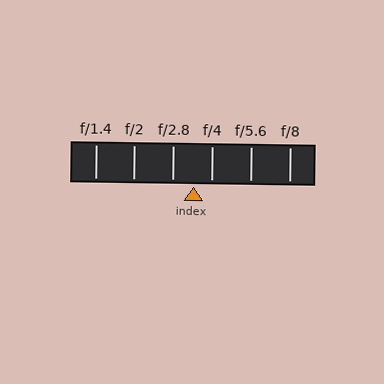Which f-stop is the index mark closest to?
The index mark is closest to f/4.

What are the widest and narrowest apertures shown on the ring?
The widest aperture shown is f/1.4 and the narrowest is f/8.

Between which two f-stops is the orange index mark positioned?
The index mark is between f/2.8 and f/4.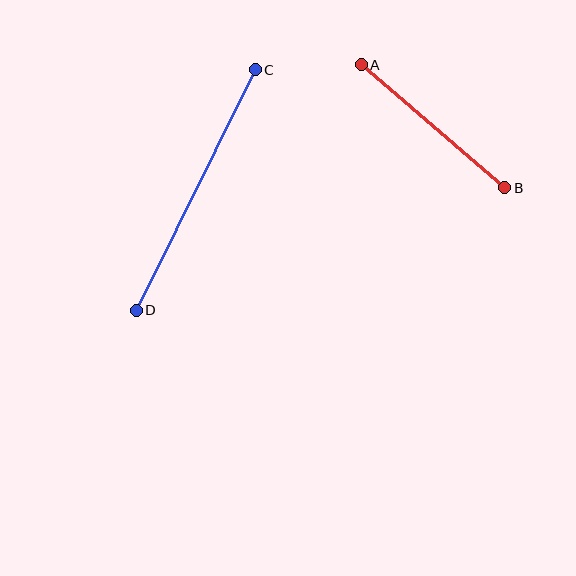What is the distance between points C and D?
The distance is approximately 268 pixels.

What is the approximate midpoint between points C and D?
The midpoint is at approximately (196, 190) pixels.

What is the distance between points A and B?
The distance is approximately 189 pixels.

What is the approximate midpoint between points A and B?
The midpoint is at approximately (433, 126) pixels.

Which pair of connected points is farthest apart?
Points C and D are farthest apart.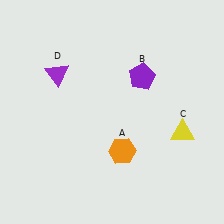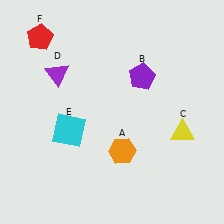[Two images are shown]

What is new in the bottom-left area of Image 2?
A cyan square (E) was added in the bottom-left area of Image 2.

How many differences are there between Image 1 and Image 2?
There are 2 differences between the two images.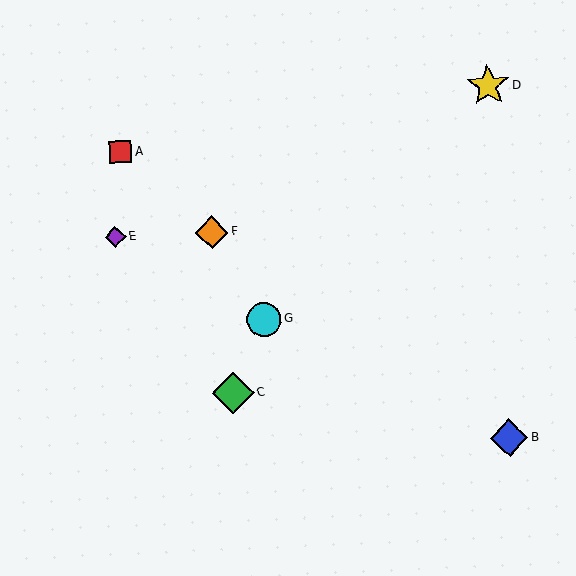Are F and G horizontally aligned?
No, F is at y≈233 and G is at y≈319.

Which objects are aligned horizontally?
Objects E, F are aligned horizontally.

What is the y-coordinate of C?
Object C is at y≈393.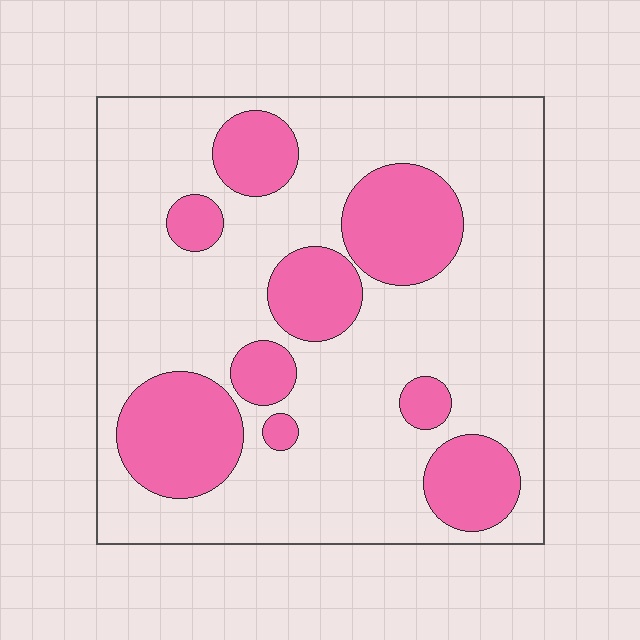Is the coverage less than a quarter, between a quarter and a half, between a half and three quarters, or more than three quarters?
Between a quarter and a half.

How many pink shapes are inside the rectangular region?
9.